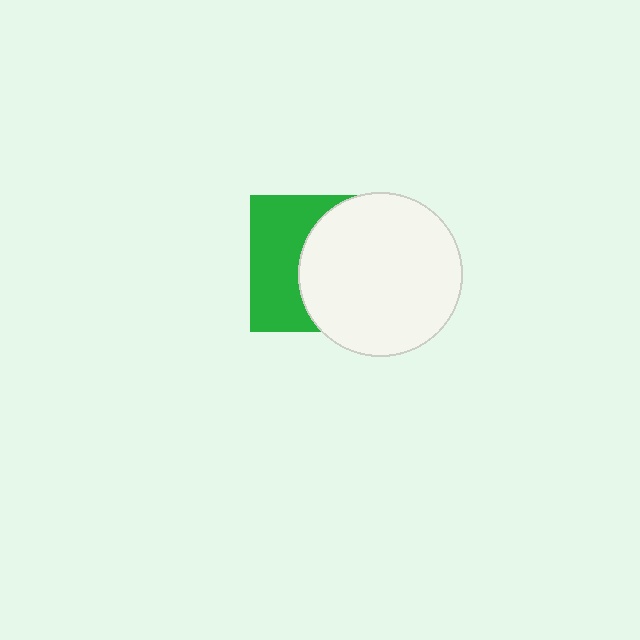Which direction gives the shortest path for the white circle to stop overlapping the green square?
Moving right gives the shortest separation.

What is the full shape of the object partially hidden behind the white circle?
The partially hidden object is a green square.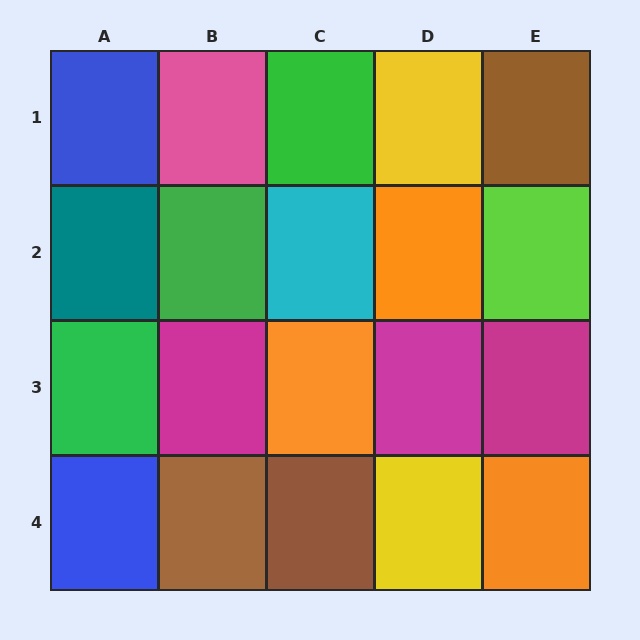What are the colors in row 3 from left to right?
Green, magenta, orange, magenta, magenta.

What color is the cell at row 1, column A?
Blue.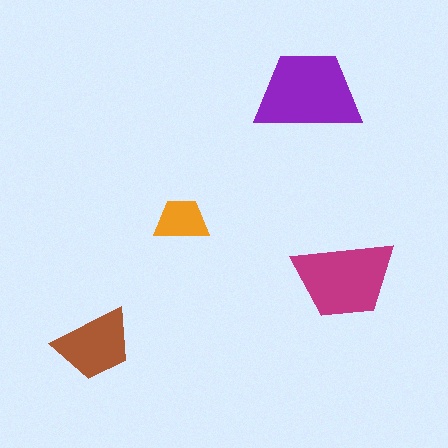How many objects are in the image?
There are 4 objects in the image.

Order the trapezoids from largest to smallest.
the purple one, the magenta one, the brown one, the orange one.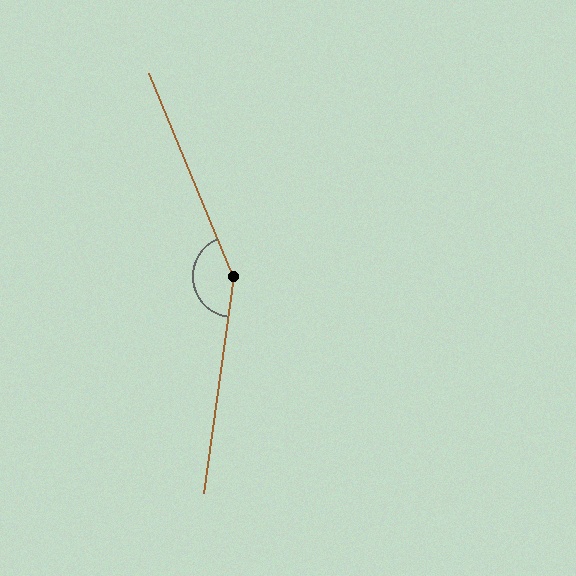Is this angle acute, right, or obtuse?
It is obtuse.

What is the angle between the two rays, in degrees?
Approximately 150 degrees.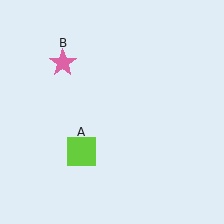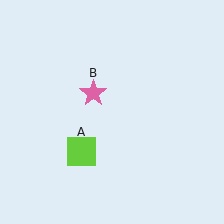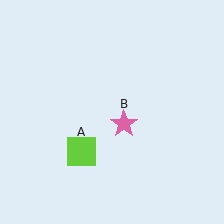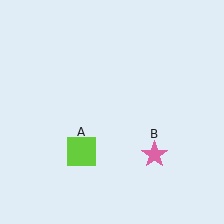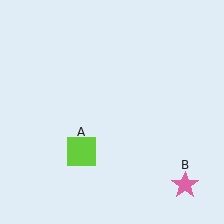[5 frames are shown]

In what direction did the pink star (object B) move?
The pink star (object B) moved down and to the right.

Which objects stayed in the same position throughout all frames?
Lime square (object A) remained stationary.